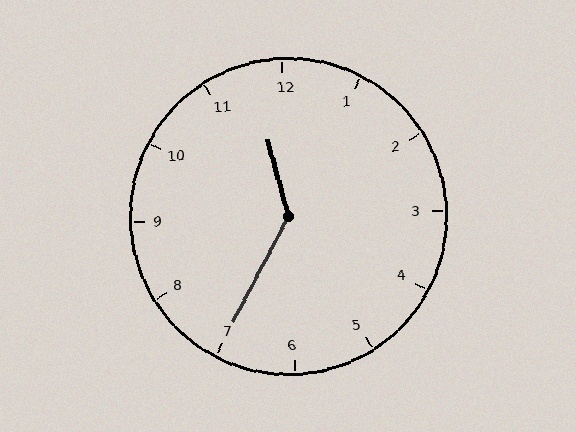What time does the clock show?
11:35.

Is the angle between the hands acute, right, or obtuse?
It is obtuse.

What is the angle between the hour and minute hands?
Approximately 138 degrees.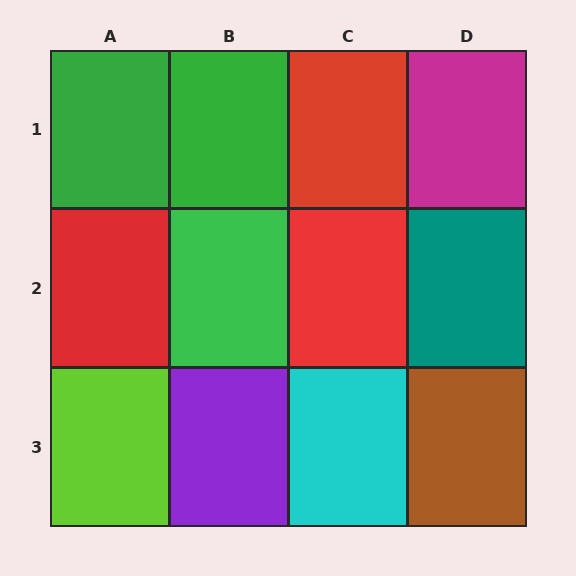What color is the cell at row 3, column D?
Brown.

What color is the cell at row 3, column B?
Purple.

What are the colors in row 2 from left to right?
Red, green, red, teal.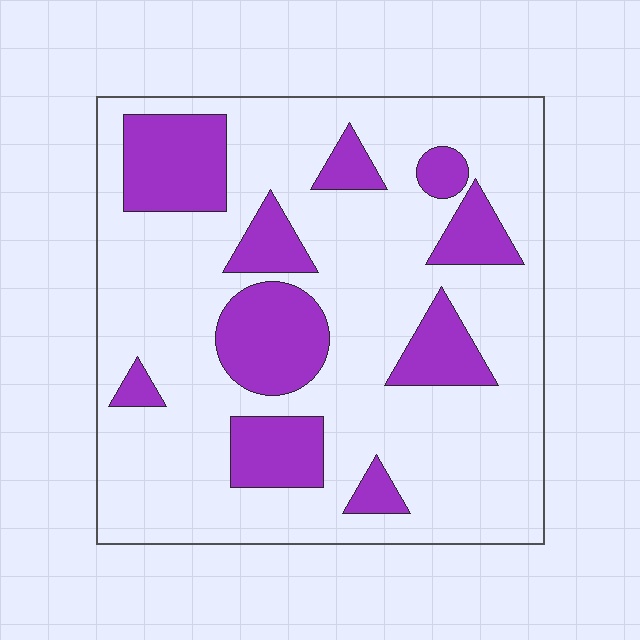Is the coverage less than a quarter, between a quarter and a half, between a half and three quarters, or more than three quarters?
Less than a quarter.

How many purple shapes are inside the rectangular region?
10.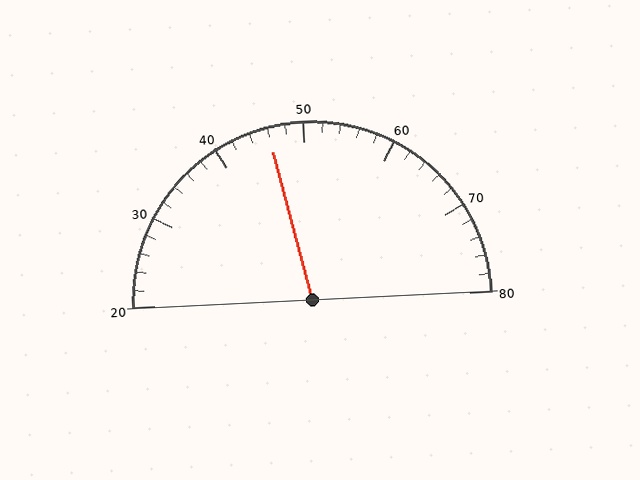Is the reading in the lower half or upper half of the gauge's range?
The reading is in the lower half of the range (20 to 80).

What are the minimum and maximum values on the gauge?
The gauge ranges from 20 to 80.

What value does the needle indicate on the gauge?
The needle indicates approximately 46.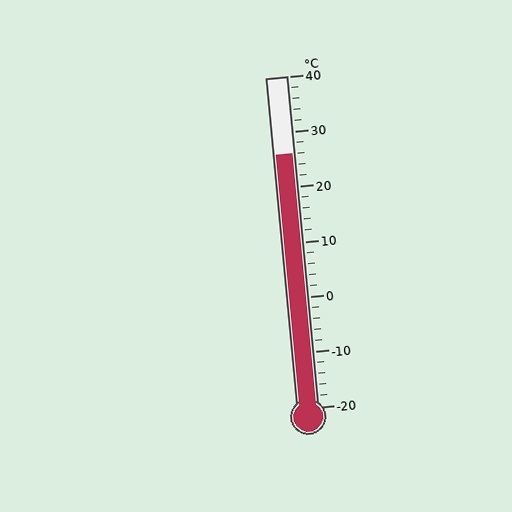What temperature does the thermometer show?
The thermometer shows approximately 26°C.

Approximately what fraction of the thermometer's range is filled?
The thermometer is filled to approximately 75% of its range.